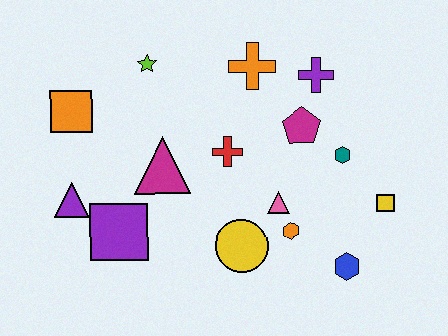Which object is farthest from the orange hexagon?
The orange square is farthest from the orange hexagon.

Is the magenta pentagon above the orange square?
No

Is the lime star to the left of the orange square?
No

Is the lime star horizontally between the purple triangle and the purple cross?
Yes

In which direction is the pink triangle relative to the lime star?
The pink triangle is below the lime star.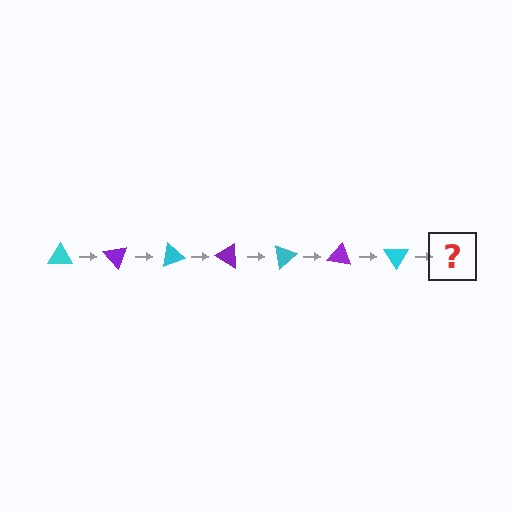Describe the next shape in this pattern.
It should be a purple triangle, rotated 350 degrees from the start.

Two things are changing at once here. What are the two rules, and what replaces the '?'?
The two rules are that it rotates 50 degrees each step and the color cycles through cyan and purple. The '?' should be a purple triangle, rotated 350 degrees from the start.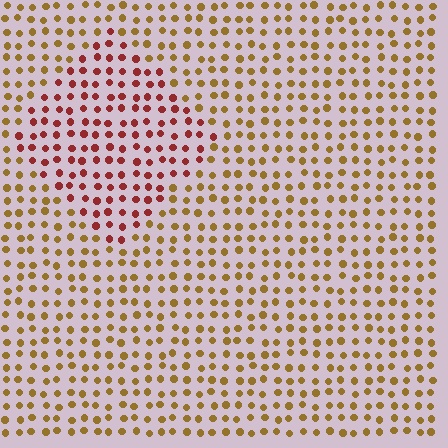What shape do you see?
I see a diamond.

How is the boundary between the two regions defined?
The boundary is defined purely by a slight shift in hue (about 43 degrees). Spacing, size, and orientation are identical on both sides.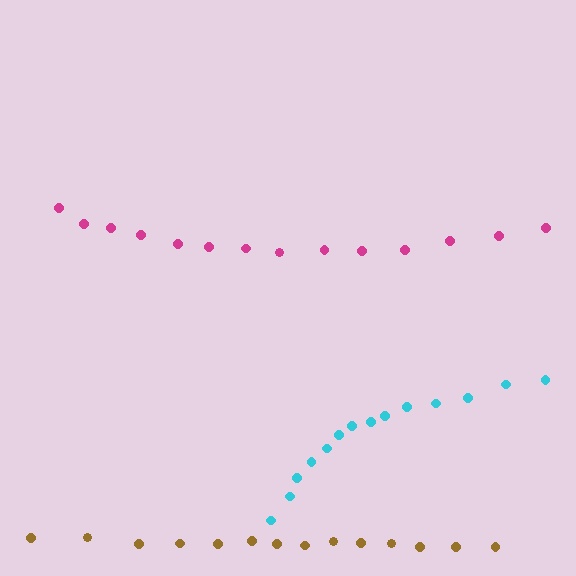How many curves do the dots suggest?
There are 3 distinct paths.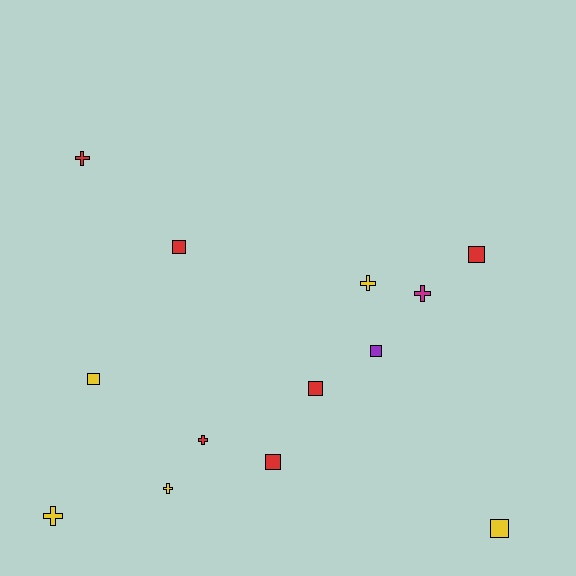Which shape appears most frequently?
Square, with 7 objects.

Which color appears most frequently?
Red, with 6 objects.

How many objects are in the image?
There are 13 objects.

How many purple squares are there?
There is 1 purple square.